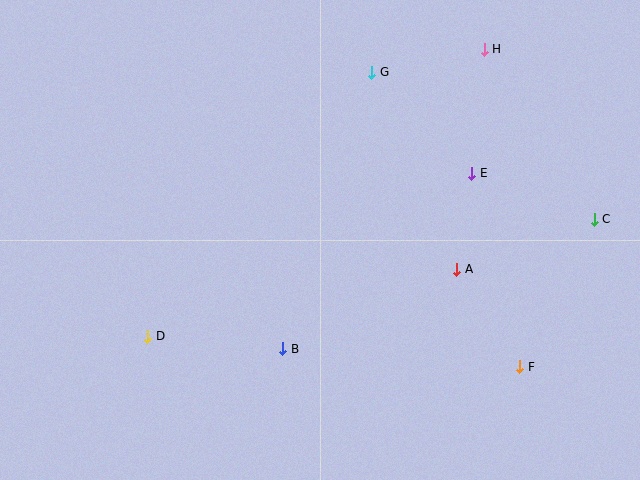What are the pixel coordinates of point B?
Point B is at (283, 349).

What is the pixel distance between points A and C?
The distance between A and C is 146 pixels.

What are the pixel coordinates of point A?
Point A is at (457, 269).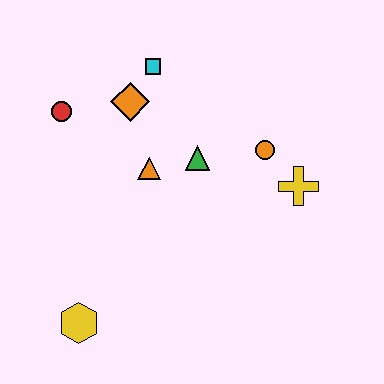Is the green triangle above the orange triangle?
Yes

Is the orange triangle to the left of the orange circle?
Yes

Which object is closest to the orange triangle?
The green triangle is closest to the orange triangle.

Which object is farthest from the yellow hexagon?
The cyan square is farthest from the yellow hexagon.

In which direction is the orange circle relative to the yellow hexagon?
The orange circle is to the right of the yellow hexagon.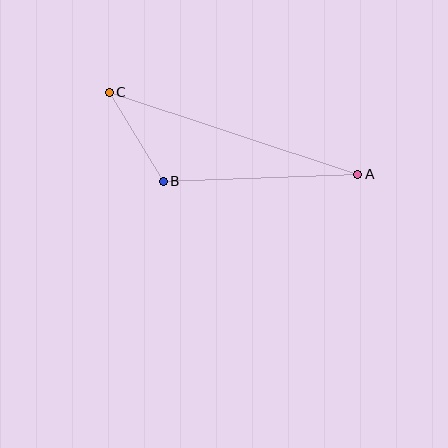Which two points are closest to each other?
Points B and C are closest to each other.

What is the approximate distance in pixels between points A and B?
The distance between A and B is approximately 194 pixels.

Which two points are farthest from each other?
Points A and C are farthest from each other.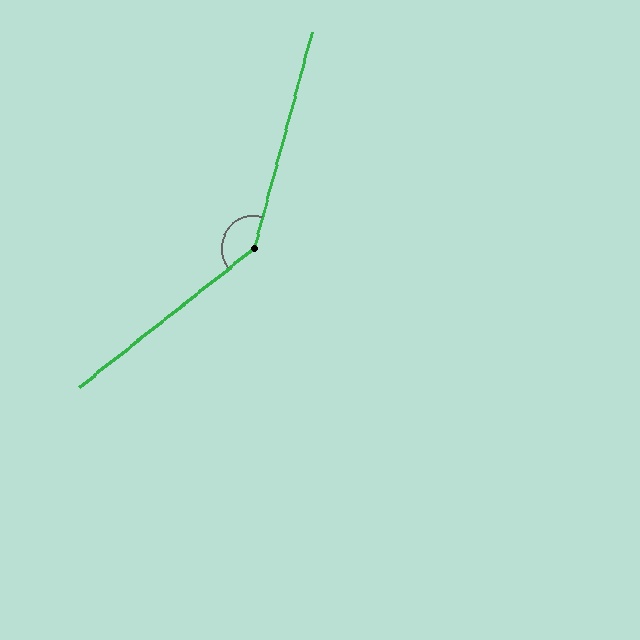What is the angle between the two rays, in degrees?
Approximately 144 degrees.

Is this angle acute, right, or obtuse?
It is obtuse.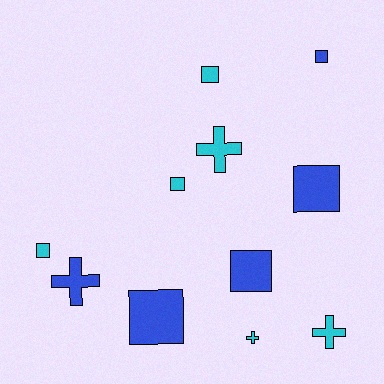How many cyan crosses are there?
There are 3 cyan crosses.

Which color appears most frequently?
Cyan, with 6 objects.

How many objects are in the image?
There are 11 objects.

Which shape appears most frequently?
Square, with 7 objects.